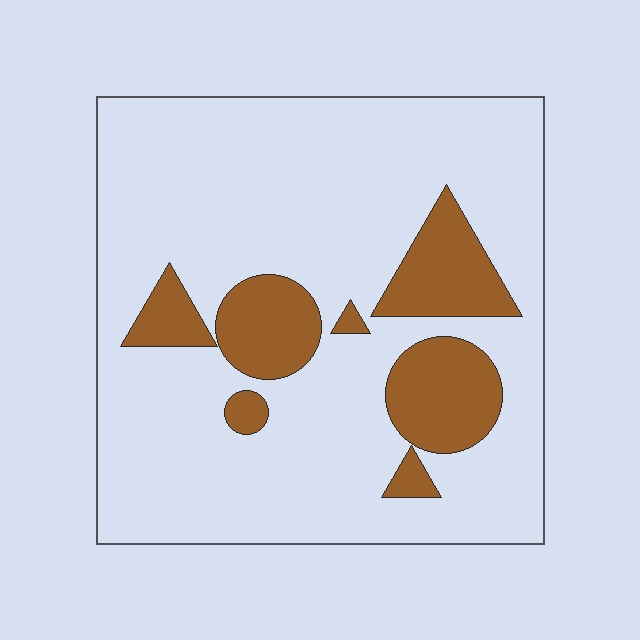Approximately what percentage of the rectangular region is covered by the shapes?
Approximately 20%.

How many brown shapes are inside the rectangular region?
7.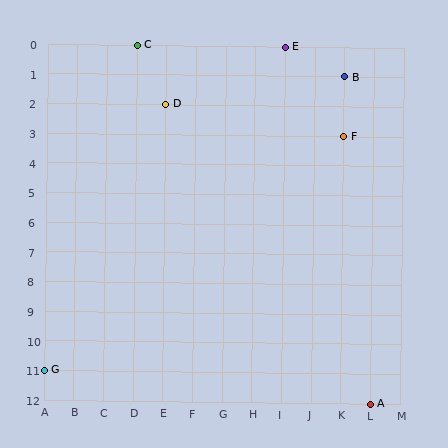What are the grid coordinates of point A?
Point A is at grid coordinates (L, 12).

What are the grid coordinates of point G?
Point G is at grid coordinates (A, 11).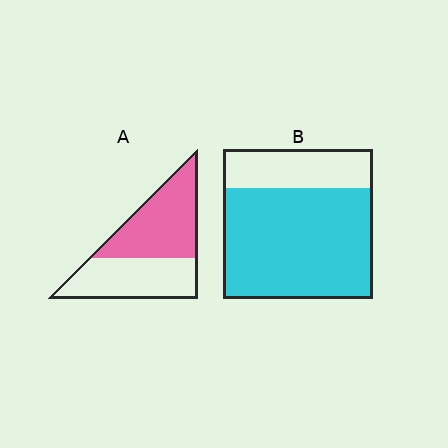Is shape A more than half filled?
Roughly half.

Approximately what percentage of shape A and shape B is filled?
A is approximately 55% and B is approximately 75%.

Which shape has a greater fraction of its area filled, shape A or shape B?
Shape B.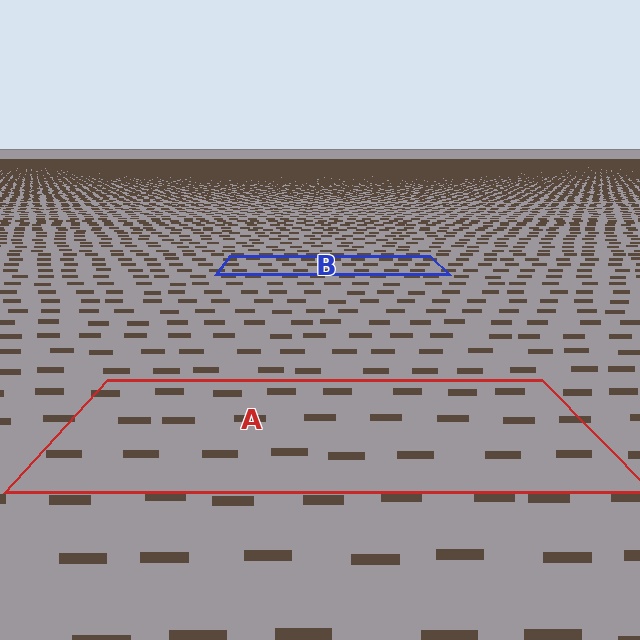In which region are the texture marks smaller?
The texture marks are smaller in region B, because it is farther away.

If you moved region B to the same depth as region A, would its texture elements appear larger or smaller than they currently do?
They would appear larger. At a closer depth, the same texture elements are projected at a bigger on-screen size.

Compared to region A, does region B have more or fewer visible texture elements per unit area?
Region B has more texture elements per unit area — they are packed more densely because it is farther away.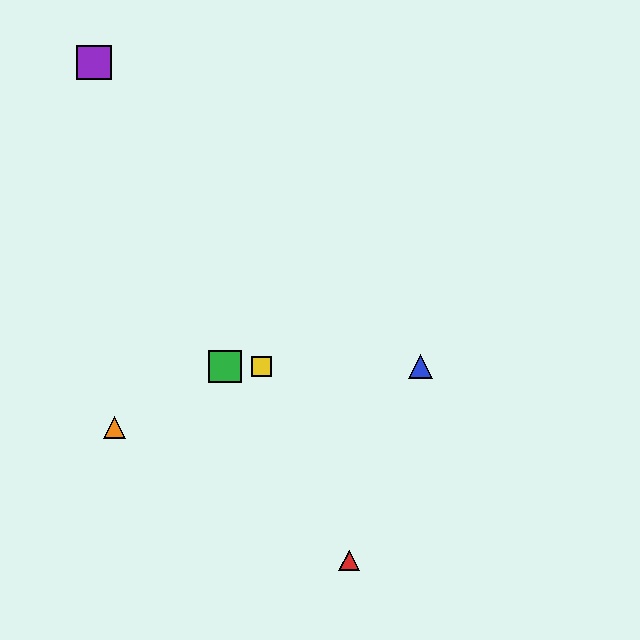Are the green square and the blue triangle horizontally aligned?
Yes, both are at y≈366.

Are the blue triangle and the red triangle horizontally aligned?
No, the blue triangle is at y≈366 and the red triangle is at y≈561.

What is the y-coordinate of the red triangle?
The red triangle is at y≈561.